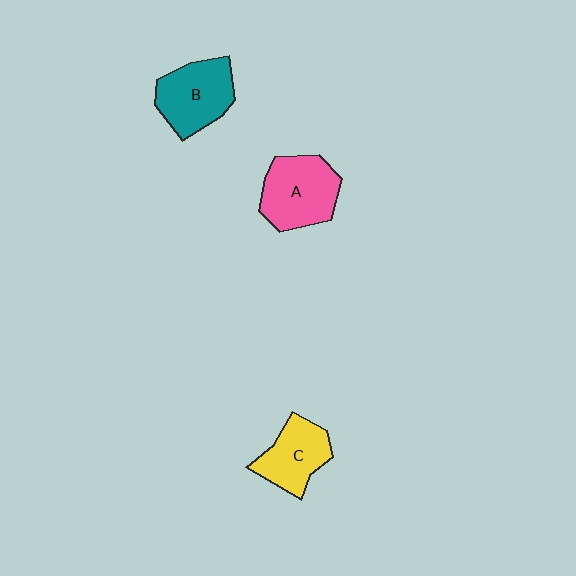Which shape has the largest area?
Shape A (pink).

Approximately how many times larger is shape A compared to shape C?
Approximately 1.3 times.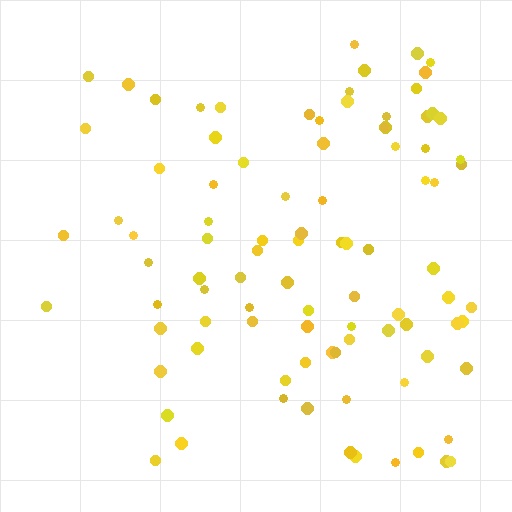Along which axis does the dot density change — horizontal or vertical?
Horizontal.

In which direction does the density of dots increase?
From left to right, with the right side densest.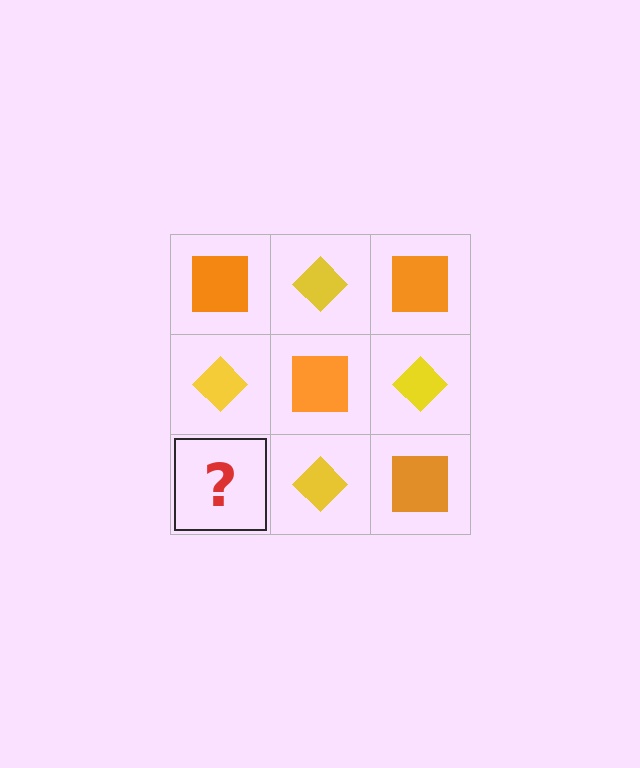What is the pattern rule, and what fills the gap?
The rule is that it alternates orange square and yellow diamond in a checkerboard pattern. The gap should be filled with an orange square.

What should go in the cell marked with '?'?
The missing cell should contain an orange square.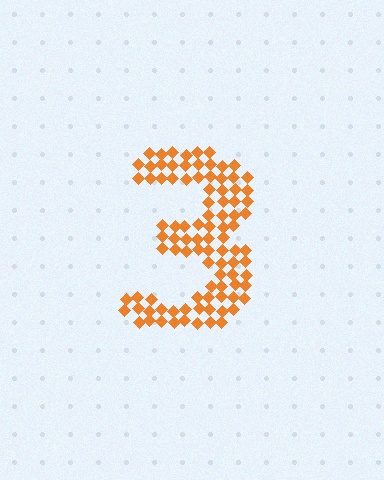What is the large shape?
The large shape is the digit 3.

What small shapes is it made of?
It is made of small diamonds.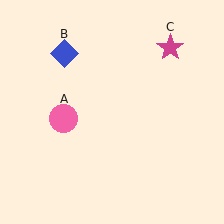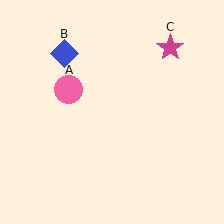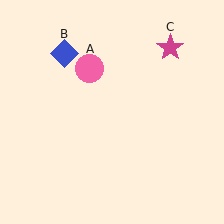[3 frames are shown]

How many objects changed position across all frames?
1 object changed position: pink circle (object A).